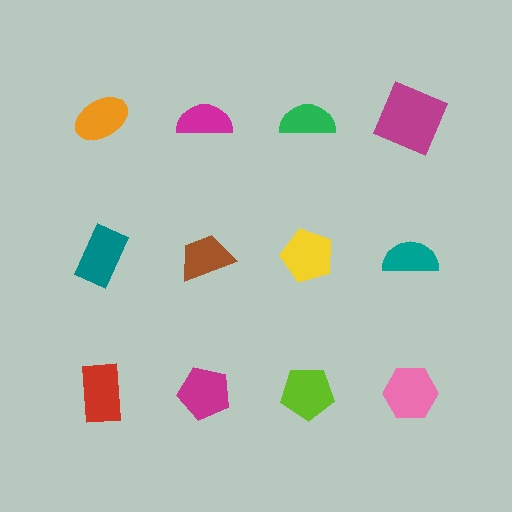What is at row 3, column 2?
A magenta pentagon.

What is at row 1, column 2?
A magenta semicircle.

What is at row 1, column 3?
A green semicircle.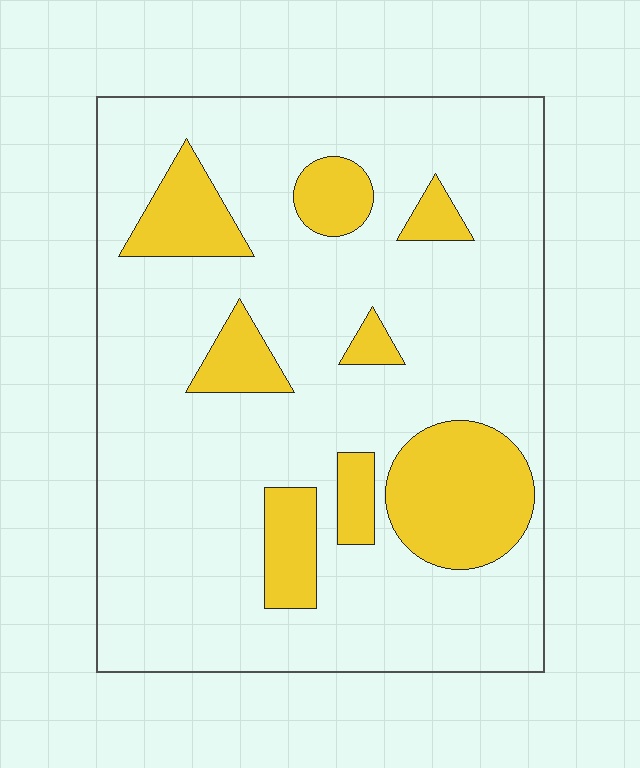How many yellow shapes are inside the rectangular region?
8.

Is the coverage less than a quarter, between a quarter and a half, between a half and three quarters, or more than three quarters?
Less than a quarter.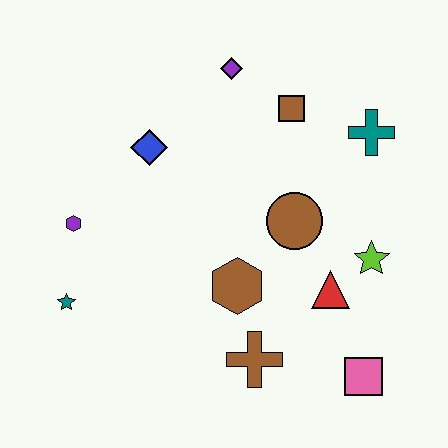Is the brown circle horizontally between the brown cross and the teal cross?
Yes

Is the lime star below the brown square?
Yes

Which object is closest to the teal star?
The purple hexagon is closest to the teal star.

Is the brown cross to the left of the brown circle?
Yes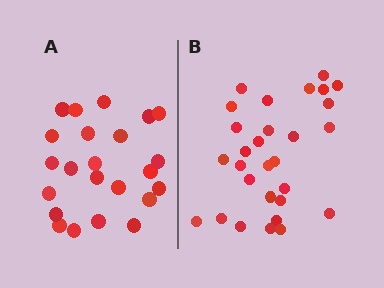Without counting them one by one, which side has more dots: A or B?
Region B (the right region) has more dots.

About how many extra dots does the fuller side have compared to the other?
Region B has about 6 more dots than region A.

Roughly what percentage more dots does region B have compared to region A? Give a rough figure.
About 25% more.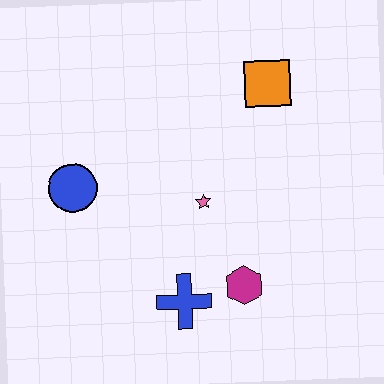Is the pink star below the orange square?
Yes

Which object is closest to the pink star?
The magenta hexagon is closest to the pink star.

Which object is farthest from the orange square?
The blue cross is farthest from the orange square.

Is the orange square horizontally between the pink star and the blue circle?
No